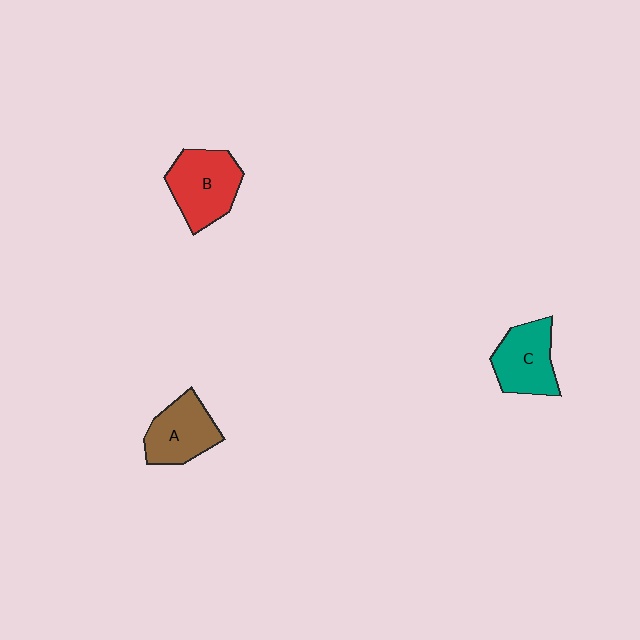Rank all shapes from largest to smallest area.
From largest to smallest: B (red), C (teal), A (brown).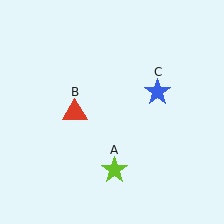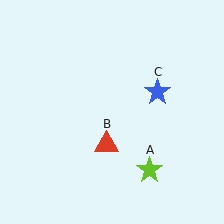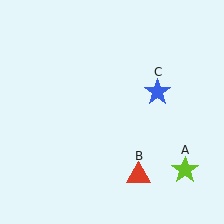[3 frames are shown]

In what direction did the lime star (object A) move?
The lime star (object A) moved right.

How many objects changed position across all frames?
2 objects changed position: lime star (object A), red triangle (object B).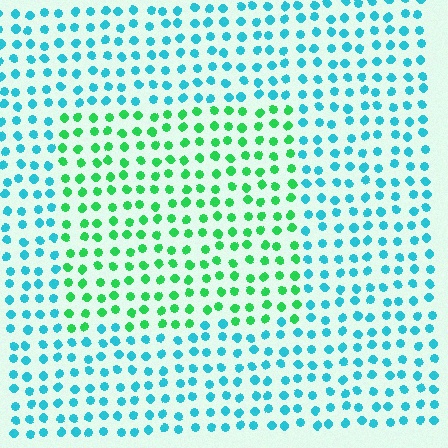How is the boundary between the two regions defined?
The boundary is defined purely by a slight shift in hue (about 51 degrees). Spacing, size, and orientation are identical on both sides.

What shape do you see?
I see a rectangle.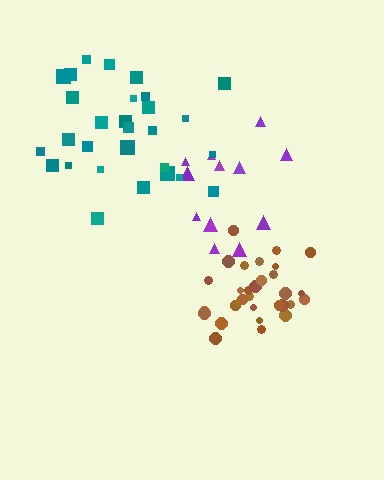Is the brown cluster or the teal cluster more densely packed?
Brown.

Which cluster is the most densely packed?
Brown.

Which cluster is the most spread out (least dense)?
Purple.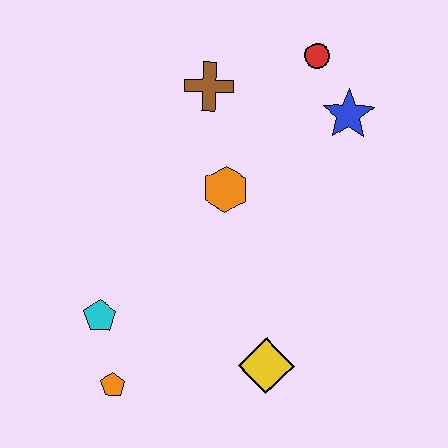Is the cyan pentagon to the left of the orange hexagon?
Yes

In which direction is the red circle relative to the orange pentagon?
The red circle is above the orange pentagon.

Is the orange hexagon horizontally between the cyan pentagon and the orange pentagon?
No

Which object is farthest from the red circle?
The orange pentagon is farthest from the red circle.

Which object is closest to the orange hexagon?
The brown cross is closest to the orange hexagon.